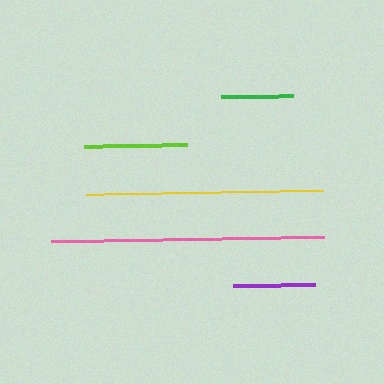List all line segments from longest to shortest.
From longest to shortest: pink, yellow, lime, purple, green.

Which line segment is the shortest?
The green line is the shortest at approximately 72 pixels.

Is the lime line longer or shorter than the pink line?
The pink line is longer than the lime line.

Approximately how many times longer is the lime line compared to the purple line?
The lime line is approximately 1.3 times the length of the purple line.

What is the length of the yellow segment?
The yellow segment is approximately 236 pixels long.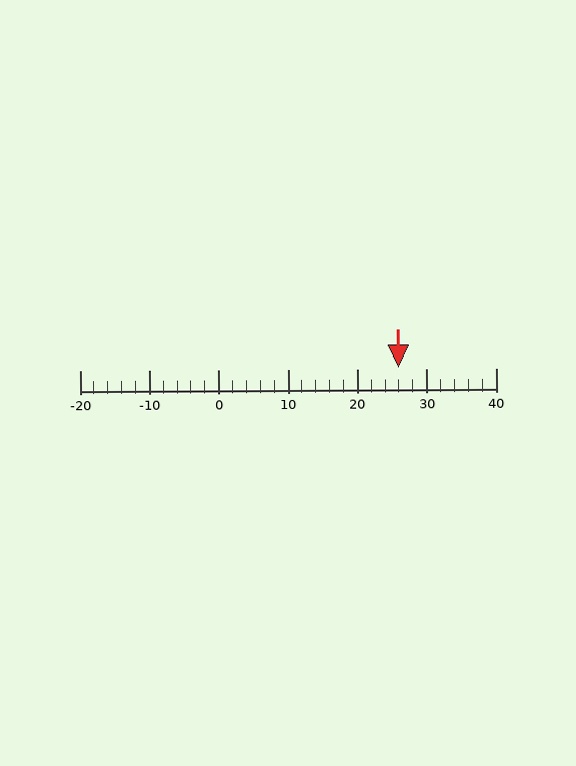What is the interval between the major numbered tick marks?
The major tick marks are spaced 10 units apart.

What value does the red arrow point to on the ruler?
The red arrow points to approximately 26.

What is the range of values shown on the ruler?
The ruler shows values from -20 to 40.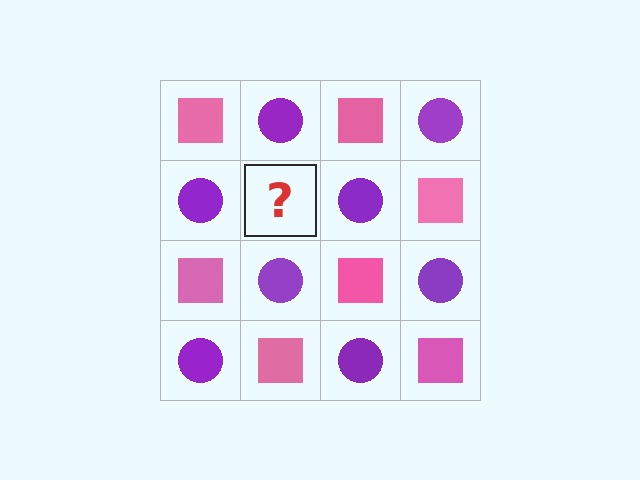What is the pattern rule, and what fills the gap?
The rule is that it alternates pink square and purple circle in a checkerboard pattern. The gap should be filled with a pink square.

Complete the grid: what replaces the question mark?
The question mark should be replaced with a pink square.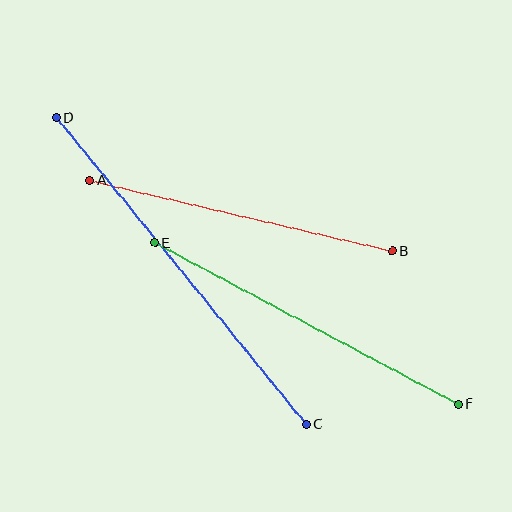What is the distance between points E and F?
The distance is approximately 344 pixels.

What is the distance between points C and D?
The distance is approximately 395 pixels.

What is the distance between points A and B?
The distance is approximately 311 pixels.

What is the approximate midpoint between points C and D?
The midpoint is at approximately (181, 271) pixels.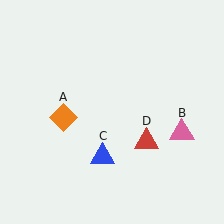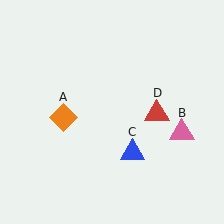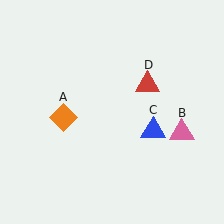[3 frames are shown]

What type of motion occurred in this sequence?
The blue triangle (object C), red triangle (object D) rotated counterclockwise around the center of the scene.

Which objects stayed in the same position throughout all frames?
Orange diamond (object A) and pink triangle (object B) remained stationary.